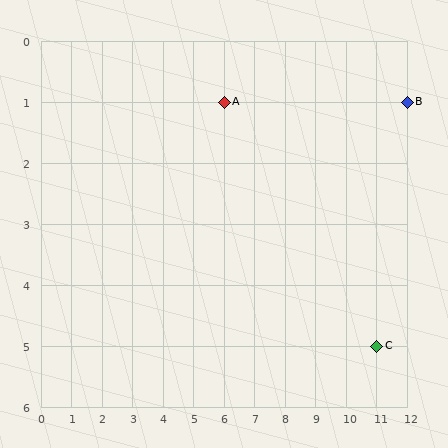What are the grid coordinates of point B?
Point B is at grid coordinates (12, 1).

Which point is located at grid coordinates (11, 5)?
Point C is at (11, 5).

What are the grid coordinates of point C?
Point C is at grid coordinates (11, 5).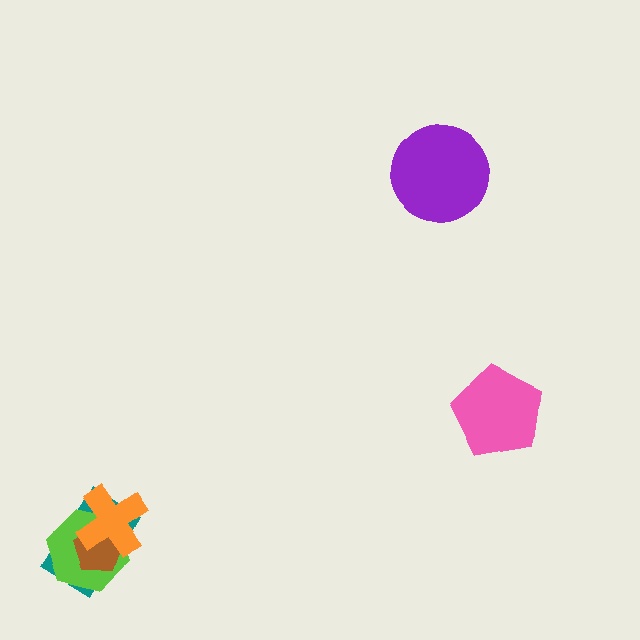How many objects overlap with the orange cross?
3 objects overlap with the orange cross.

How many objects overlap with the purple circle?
0 objects overlap with the purple circle.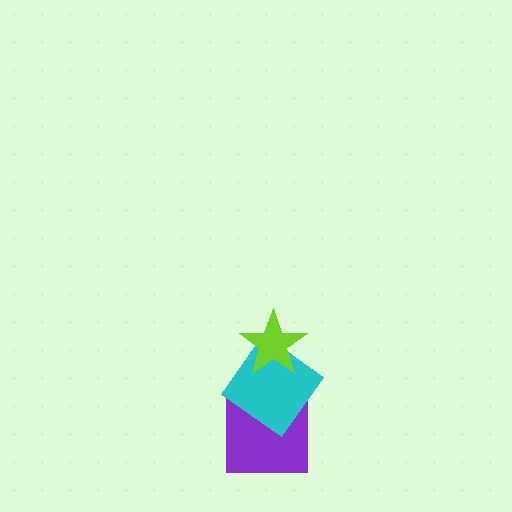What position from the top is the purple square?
The purple square is 3rd from the top.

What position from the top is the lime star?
The lime star is 1st from the top.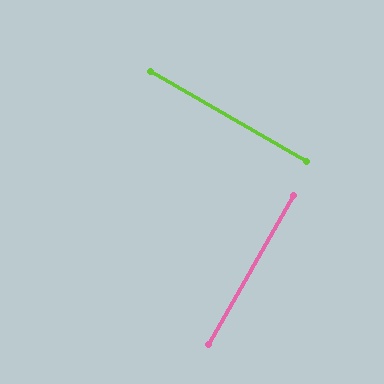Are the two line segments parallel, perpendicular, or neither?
Perpendicular — they meet at approximately 90°.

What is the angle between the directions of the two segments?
Approximately 90 degrees.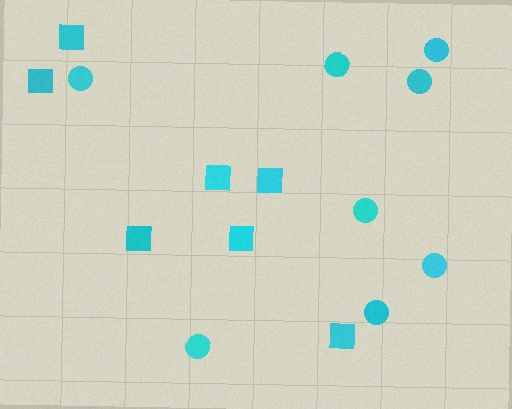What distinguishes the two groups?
There are 2 groups: one group of circles (8) and one group of squares (7).